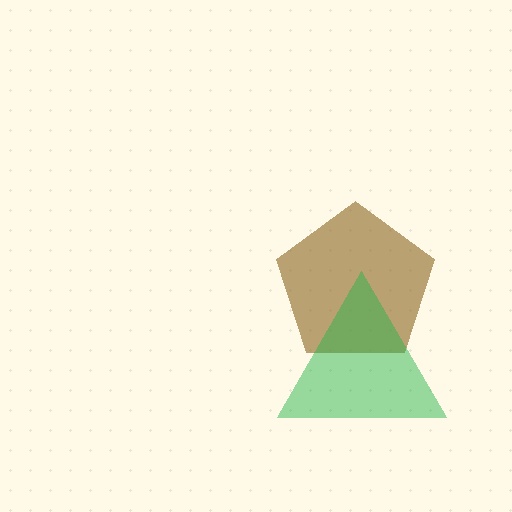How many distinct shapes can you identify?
There are 2 distinct shapes: a brown pentagon, a green triangle.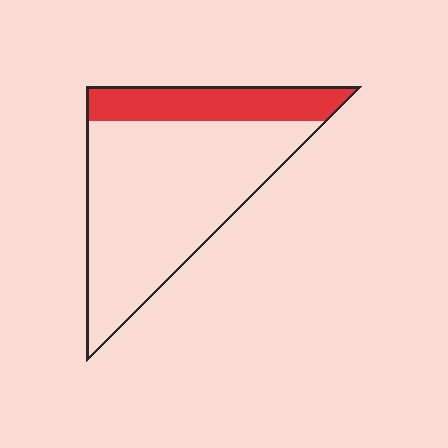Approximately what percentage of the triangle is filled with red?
Approximately 25%.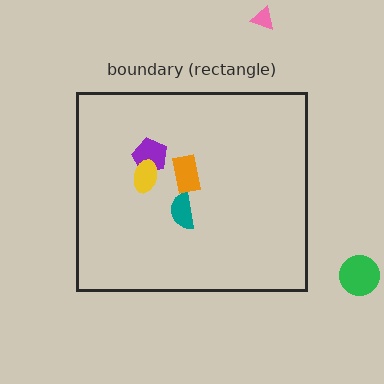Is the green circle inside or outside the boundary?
Outside.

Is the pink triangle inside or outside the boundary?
Outside.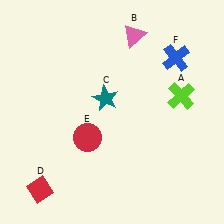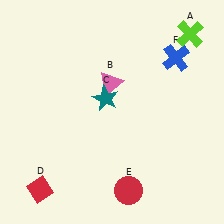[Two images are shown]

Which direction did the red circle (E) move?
The red circle (E) moved down.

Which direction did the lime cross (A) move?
The lime cross (A) moved up.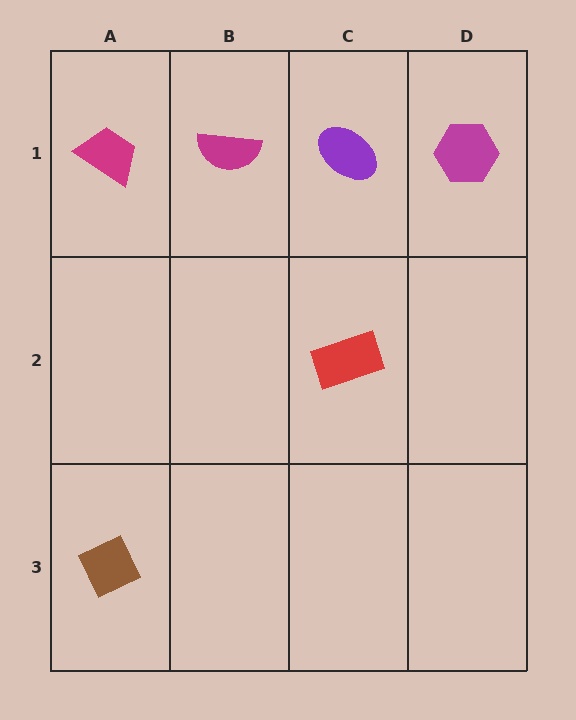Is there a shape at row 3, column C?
No, that cell is empty.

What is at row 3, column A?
A brown diamond.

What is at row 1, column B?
A magenta semicircle.